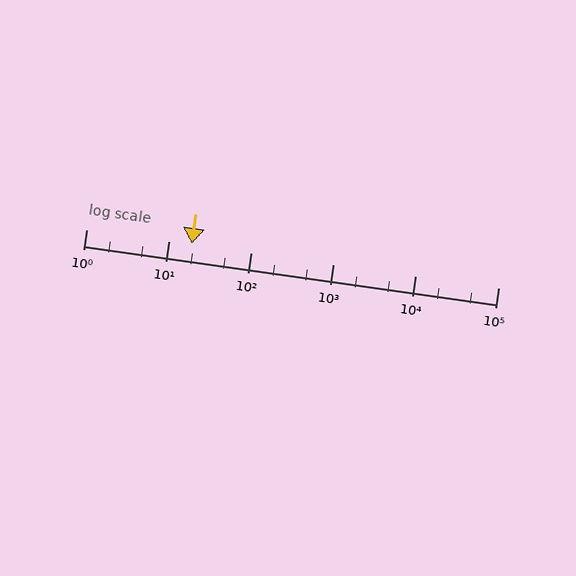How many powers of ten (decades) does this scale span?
The scale spans 5 decades, from 1 to 100000.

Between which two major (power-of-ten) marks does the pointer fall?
The pointer is between 10 and 100.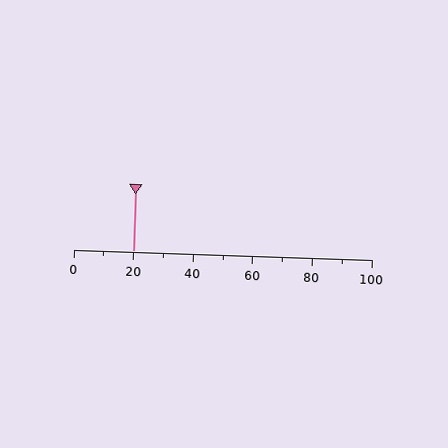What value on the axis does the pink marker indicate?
The marker indicates approximately 20.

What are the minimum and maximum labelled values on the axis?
The axis runs from 0 to 100.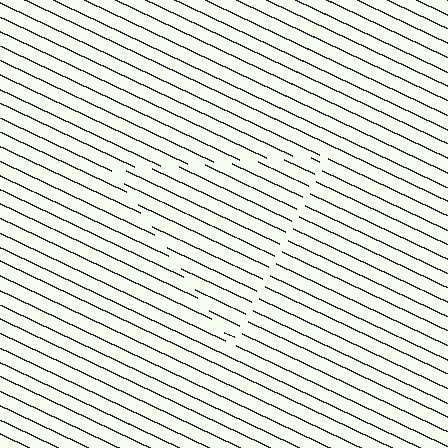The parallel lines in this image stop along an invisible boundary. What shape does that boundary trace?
An illusory triangle. The interior of the shape contains the same grating, shifted by half a period — the contour is defined by the phase discontinuity where line-ends from the inner and outer gratings abut.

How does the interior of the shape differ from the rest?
The interior of the shape contains the same grating, shifted by half a period — the contour is defined by the phase discontinuity where line-ends from the inner and outer gratings abut.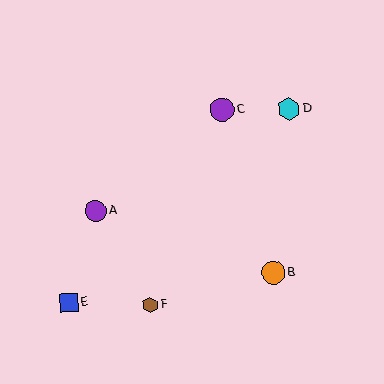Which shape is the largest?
The purple circle (labeled C) is the largest.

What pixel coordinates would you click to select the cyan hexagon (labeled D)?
Click at (289, 109) to select the cyan hexagon D.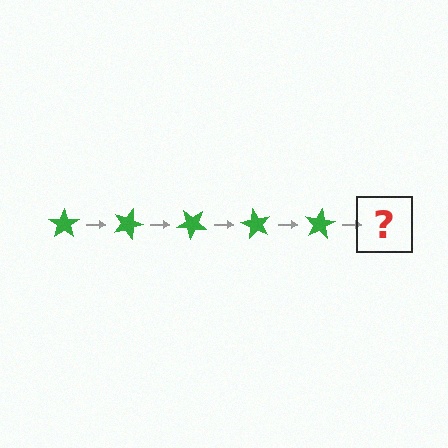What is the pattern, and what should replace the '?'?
The pattern is that the star rotates 20 degrees each step. The '?' should be a green star rotated 100 degrees.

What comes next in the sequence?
The next element should be a green star rotated 100 degrees.